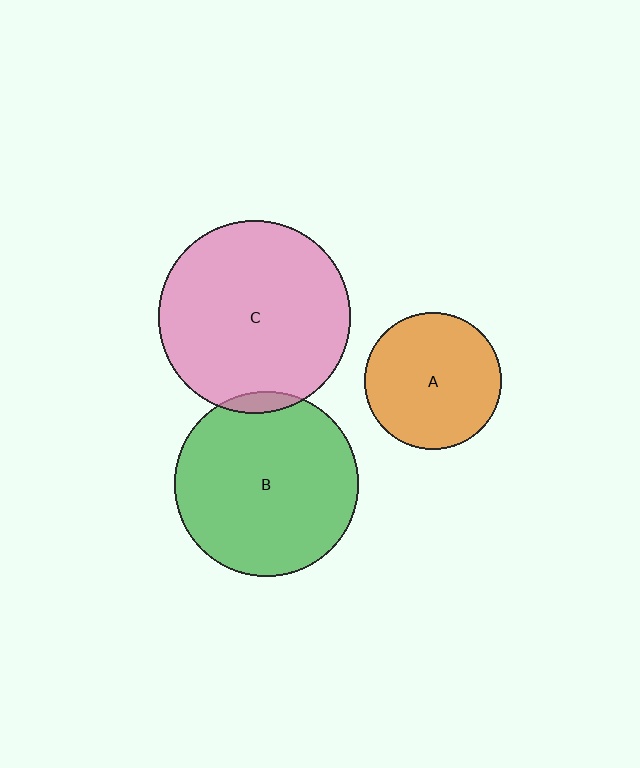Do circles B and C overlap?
Yes.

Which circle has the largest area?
Circle C (pink).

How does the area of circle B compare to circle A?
Approximately 1.8 times.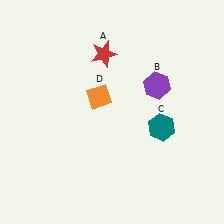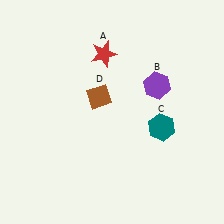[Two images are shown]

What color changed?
The diamond (D) changed from orange in Image 1 to brown in Image 2.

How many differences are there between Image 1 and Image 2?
There is 1 difference between the two images.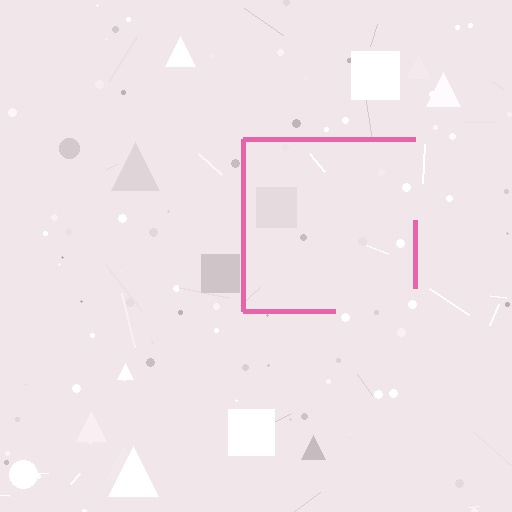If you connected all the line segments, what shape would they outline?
They would outline a square.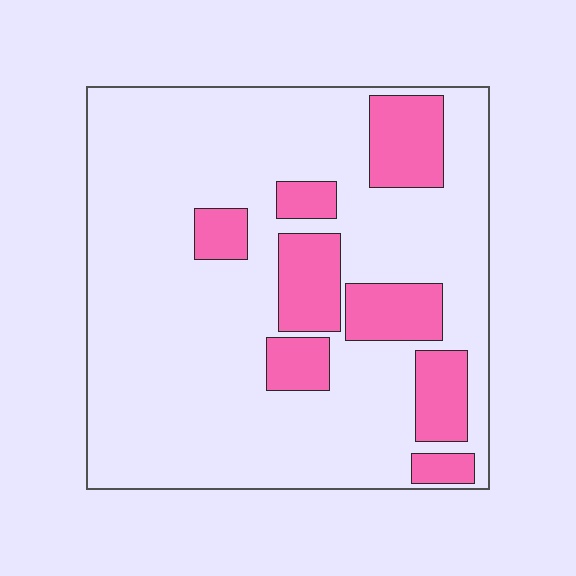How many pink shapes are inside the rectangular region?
8.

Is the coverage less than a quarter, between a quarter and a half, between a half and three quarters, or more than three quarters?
Less than a quarter.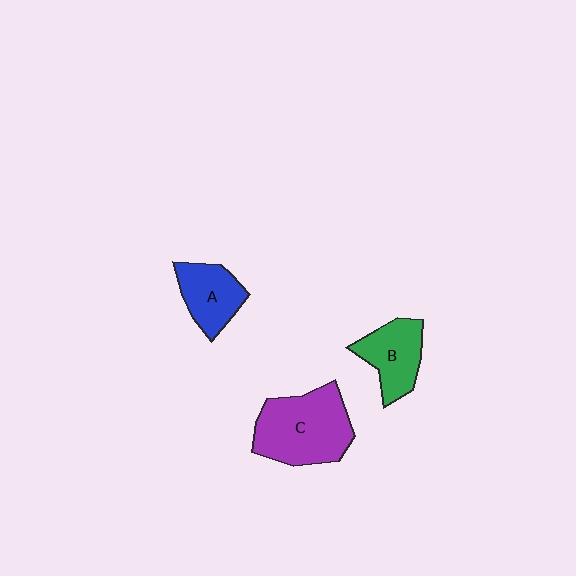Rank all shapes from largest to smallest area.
From largest to smallest: C (purple), B (green), A (blue).